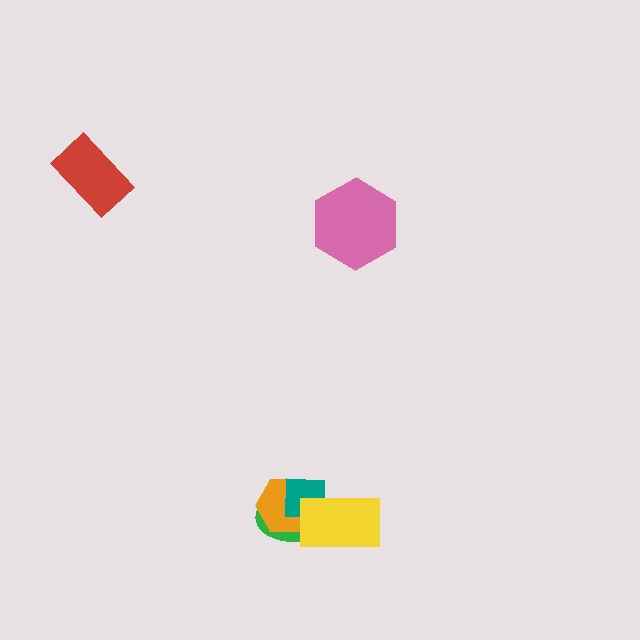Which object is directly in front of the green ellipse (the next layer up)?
The orange hexagon is directly in front of the green ellipse.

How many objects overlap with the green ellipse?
3 objects overlap with the green ellipse.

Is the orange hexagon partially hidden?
Yes, it is partially covered by another shape.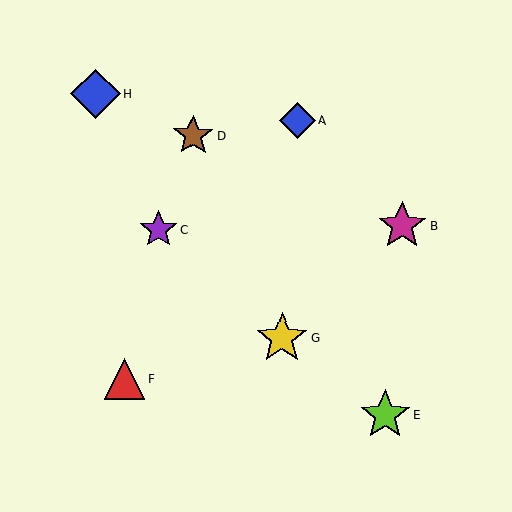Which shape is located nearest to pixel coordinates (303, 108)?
The blue diamond (labeled A) at (297, 121) is nearest to that location.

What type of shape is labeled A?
Shape A is a blue diamond.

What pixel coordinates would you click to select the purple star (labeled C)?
Click at (158, 230) to select the purple star C.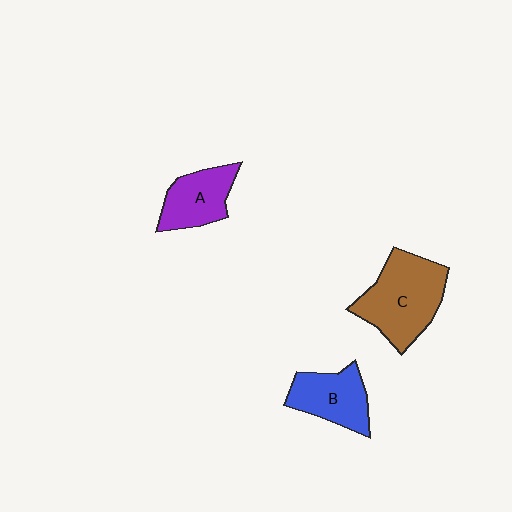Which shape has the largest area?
Shape C (brown).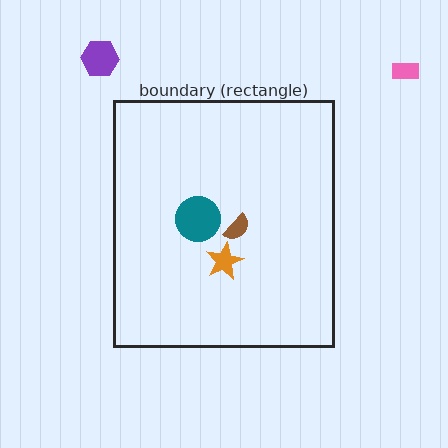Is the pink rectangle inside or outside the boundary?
Outside.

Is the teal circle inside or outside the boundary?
Inside.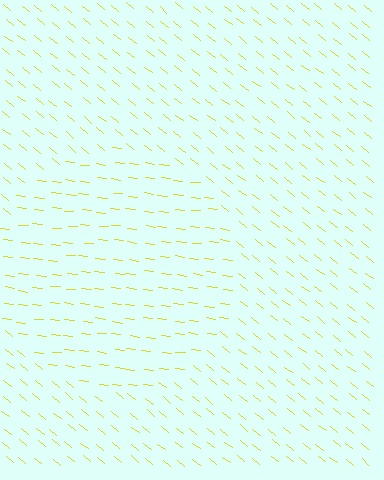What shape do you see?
I see a circle.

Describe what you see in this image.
The image is filled with small yellow line segments. A circle region in the image has lines oriented differently from the surrounding lines, creating a visible texture boundary.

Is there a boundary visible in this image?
Yes, there is a texture boundary formed by a change in line orientation.